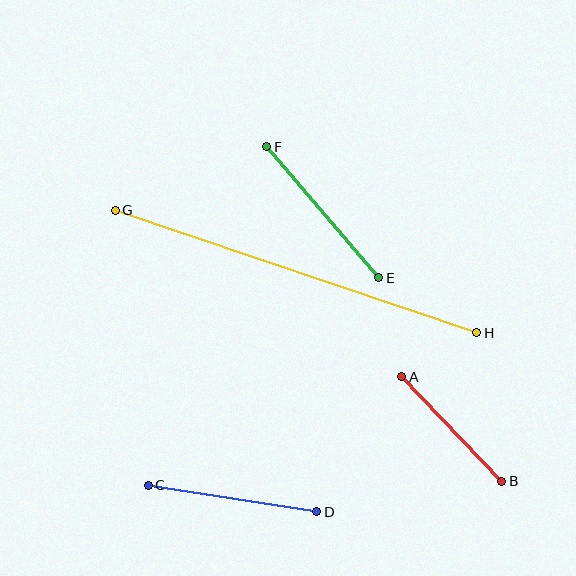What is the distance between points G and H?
The distance is approximately 381 pixels.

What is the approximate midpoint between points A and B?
The midpoint is at approximately (452, 429) pixels.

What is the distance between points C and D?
The distance is approximately 170 pixels.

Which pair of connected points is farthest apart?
Points G and H are farthest apart.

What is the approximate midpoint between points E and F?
The midpoint is at approximately (323, 212) pixels.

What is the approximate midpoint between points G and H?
The midpoint is at approximately (296, 271) pixels.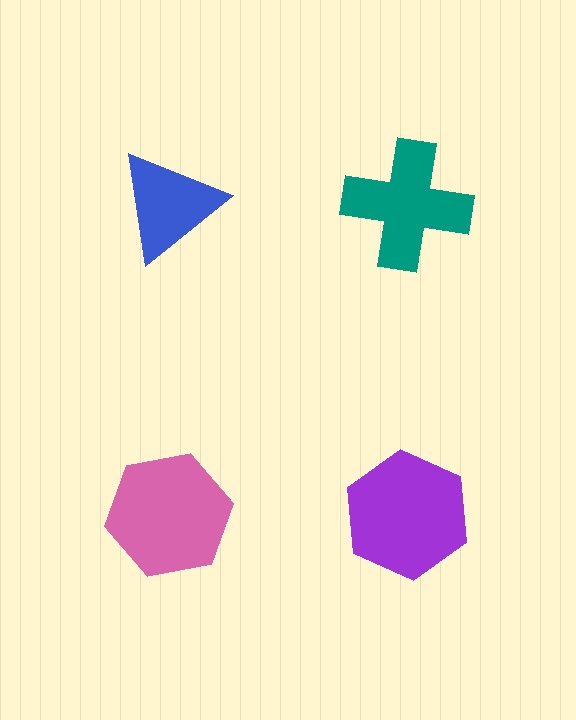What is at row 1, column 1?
A blue triangle.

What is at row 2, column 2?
A purple hexagon.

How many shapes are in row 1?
2 shapes.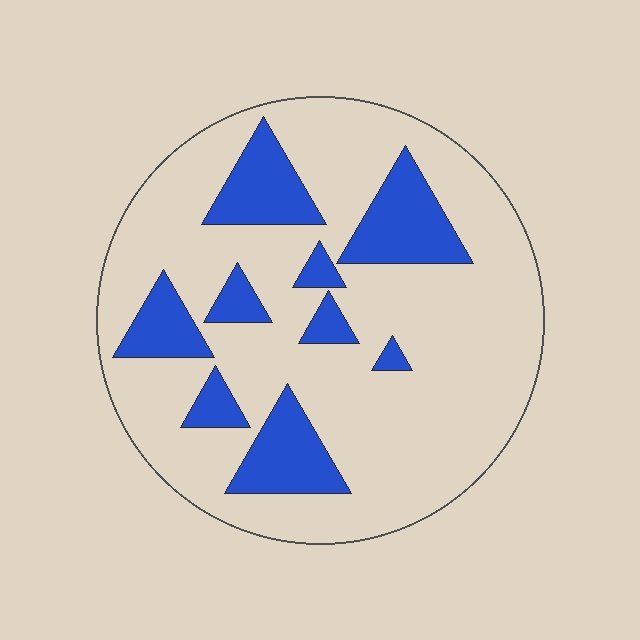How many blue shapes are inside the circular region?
9.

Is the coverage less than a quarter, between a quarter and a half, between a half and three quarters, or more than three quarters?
Less than a quarter.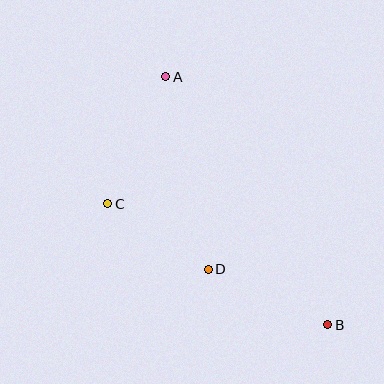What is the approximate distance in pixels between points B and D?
The distance between B and D is approximately 132 pixels.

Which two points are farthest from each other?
Points A and B are farthest from each other.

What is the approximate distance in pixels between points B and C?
The distance between B and C is approximately 251 pixels.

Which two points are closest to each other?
Points C and D are closest to each other.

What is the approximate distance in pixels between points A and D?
The distance between A and D is approximately 197 pixels.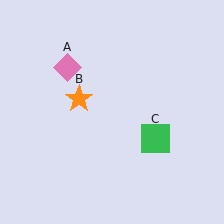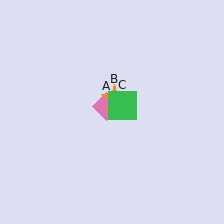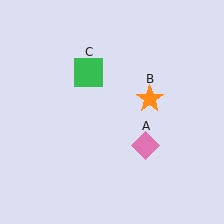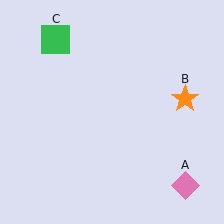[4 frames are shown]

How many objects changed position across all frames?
3 objects changed position: pink diamond (object A), orange star (object B), green square (object C).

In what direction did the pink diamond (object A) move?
The pink diamond (object A) moved down and to the right.